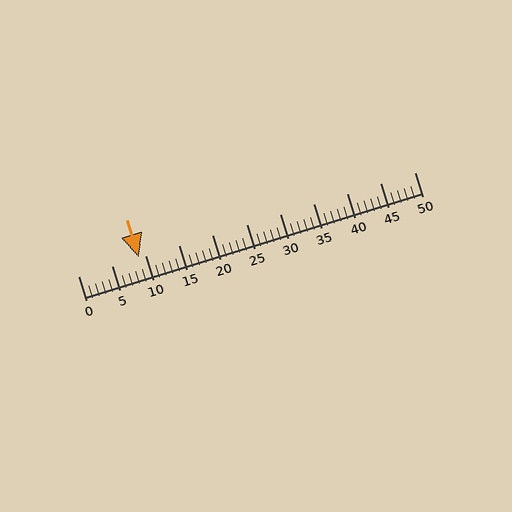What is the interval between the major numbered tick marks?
The major tick marks are spaced 5 units apart.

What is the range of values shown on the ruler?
The ruler shows values from 0 to 50.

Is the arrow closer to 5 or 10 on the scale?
The arrow is closer to 10.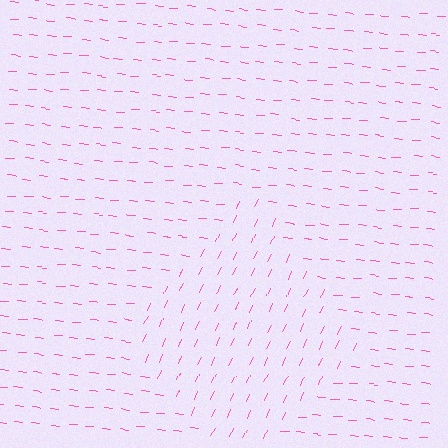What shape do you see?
I see a diamond.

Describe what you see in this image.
The image is filled with small pink line segments. A diamond region in the image has lines oriented differently from the surrounding lines, creating a visible texture boundary.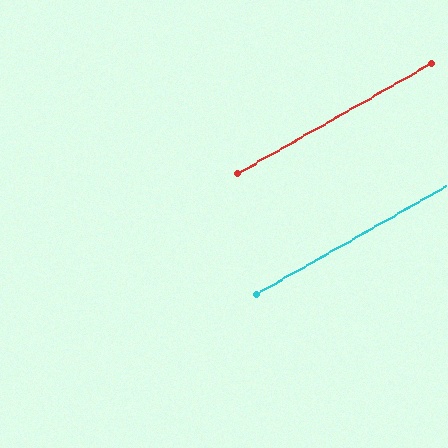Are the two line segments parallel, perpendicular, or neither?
Parallel — their directions differ by only 0.2°.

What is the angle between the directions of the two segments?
Approximately 0 degrees.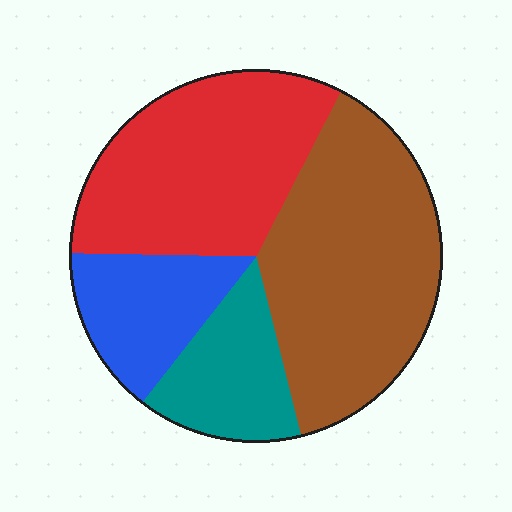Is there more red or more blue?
Red.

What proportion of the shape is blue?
Blue covers around 15% of the shape.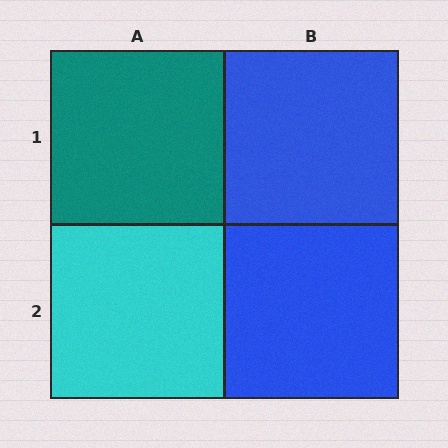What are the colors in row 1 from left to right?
Teal, blue.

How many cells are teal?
1 cell is teal.